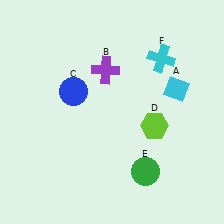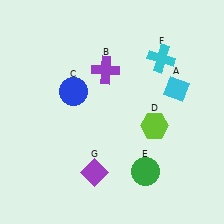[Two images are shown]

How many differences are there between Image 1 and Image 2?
There is 1 difference between the two images.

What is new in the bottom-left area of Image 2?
A purple diamond (G) was added in the bottom-left area of Image 2.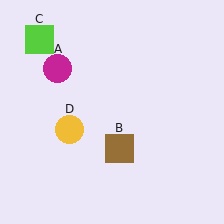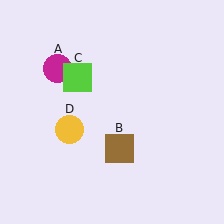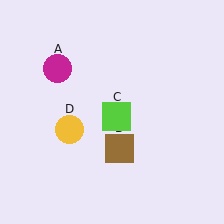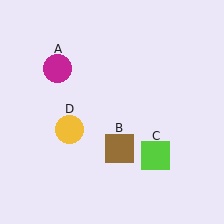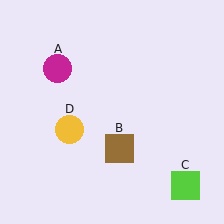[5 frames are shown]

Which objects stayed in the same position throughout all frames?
Magenta circle (object A) and brown square (object B) and yellow circle (object D) remained stationary.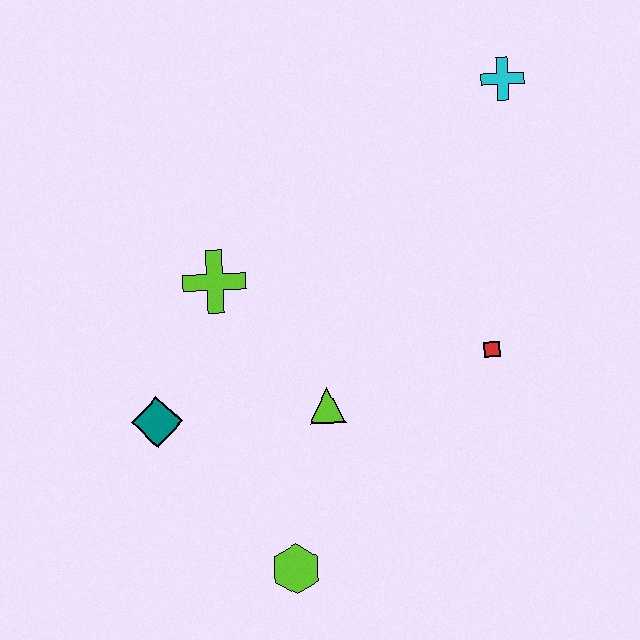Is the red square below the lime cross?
Yes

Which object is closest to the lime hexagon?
The lime triangle is closest to the lime hexagon.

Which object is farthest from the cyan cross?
The lime hexagon is farthest from the cyan cross.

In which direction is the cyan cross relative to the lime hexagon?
The cyan cross is above the lime hexagon.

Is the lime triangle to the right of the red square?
No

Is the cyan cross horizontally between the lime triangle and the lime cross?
No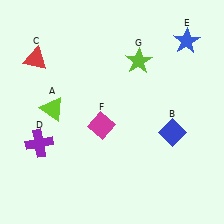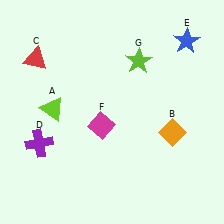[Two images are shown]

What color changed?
The diamond (B) changed from blue in Image 1 to orange in Image 2.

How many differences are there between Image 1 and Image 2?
There is 1 difference between the two images.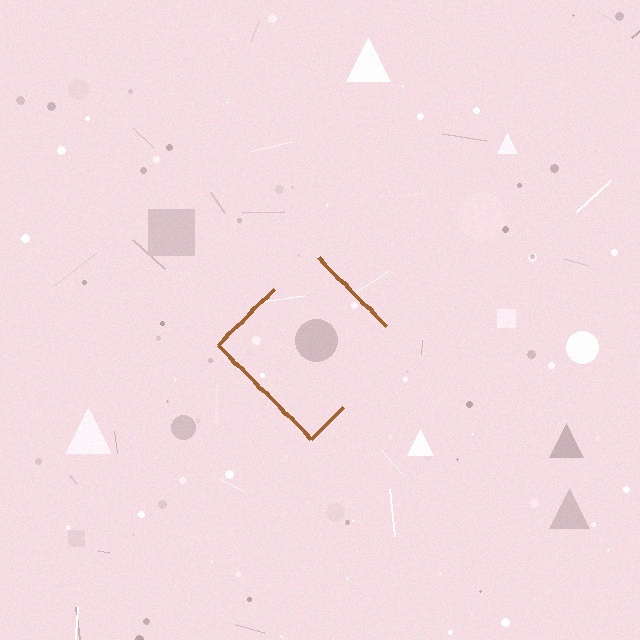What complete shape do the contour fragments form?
The contour fragments form a diamond.